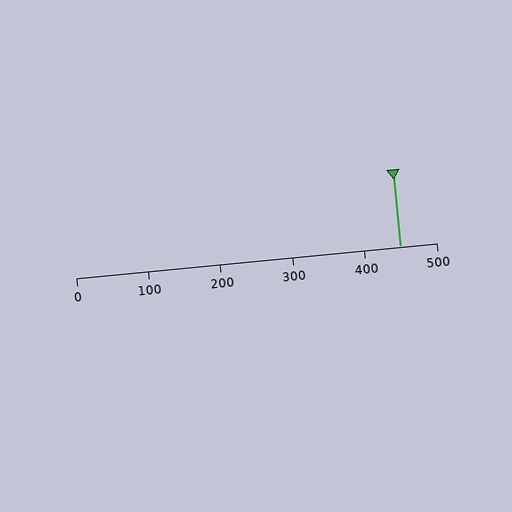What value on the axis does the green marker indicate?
The marker indicates approximately 450.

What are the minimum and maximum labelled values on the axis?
The axis runs from 0 to 500.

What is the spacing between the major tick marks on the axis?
The major ticks are spaced 100 apart.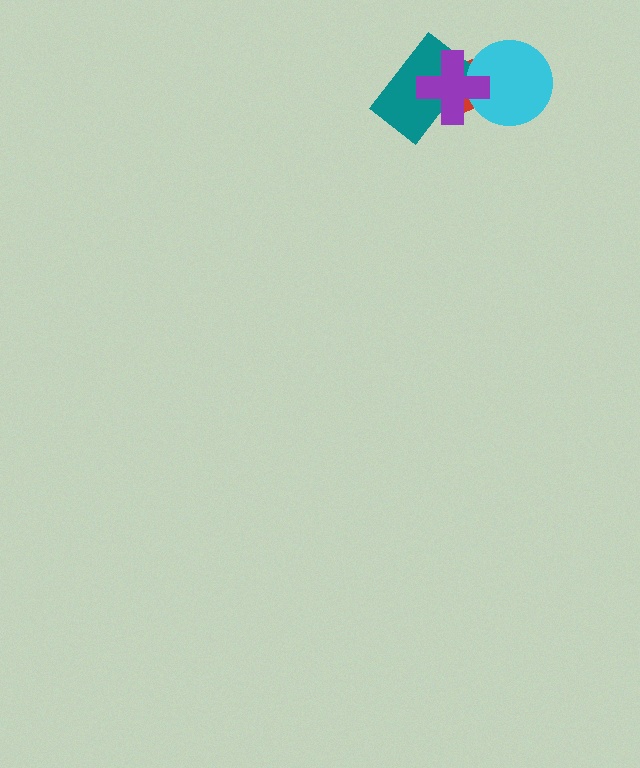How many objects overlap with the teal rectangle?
2 objects overlap with the teal rectangle.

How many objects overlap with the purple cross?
3 objects overlap with the purple cross.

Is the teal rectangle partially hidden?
Yes, it is partially covered by another shape.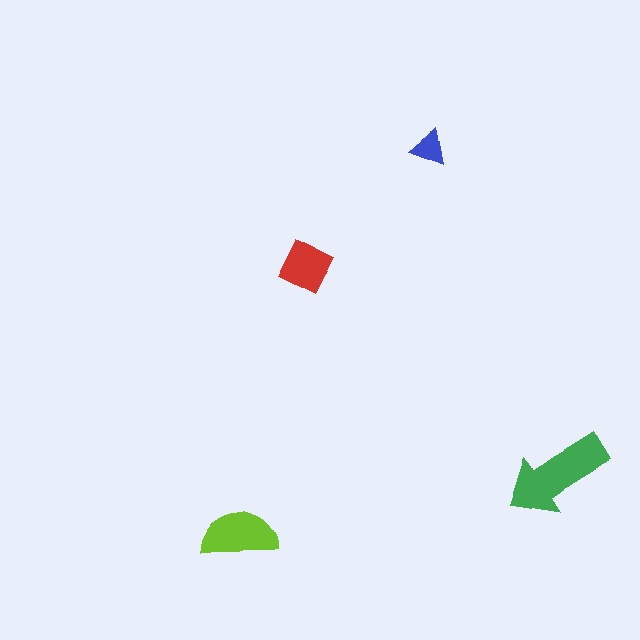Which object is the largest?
The green arrow.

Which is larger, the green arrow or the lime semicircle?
The green arrow.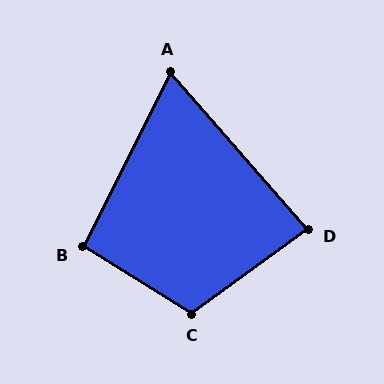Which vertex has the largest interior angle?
C, at approximately 112 degrees.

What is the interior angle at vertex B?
Approximately 95 degrees (obtuse).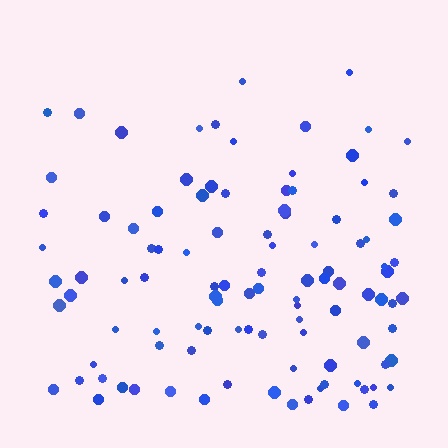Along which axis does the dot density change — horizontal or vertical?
Vertical.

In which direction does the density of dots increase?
From top to bottom, with the bottom side densest.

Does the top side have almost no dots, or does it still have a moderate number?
Still a moderate number, just noticeably fewer than the bottom.